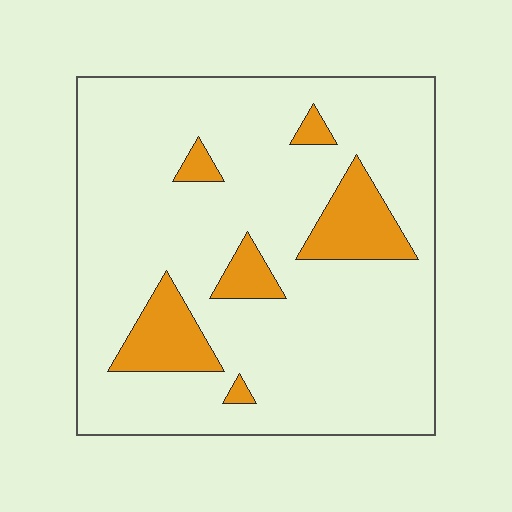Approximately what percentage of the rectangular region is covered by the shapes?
Approximately 15%.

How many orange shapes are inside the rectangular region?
6.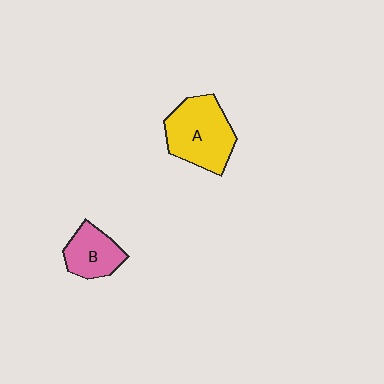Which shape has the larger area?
Shape A (yellow).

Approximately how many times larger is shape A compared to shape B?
Approximately 1.7 times.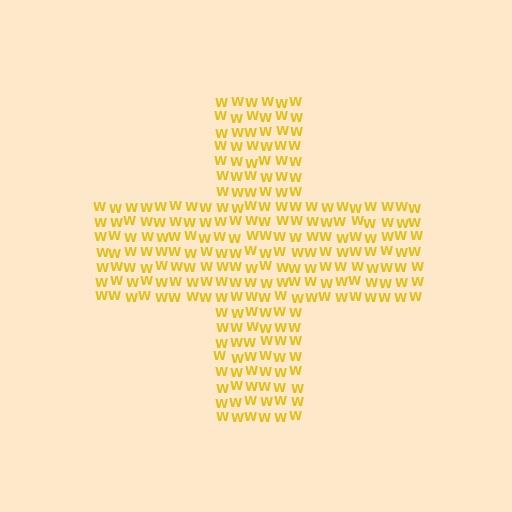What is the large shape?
The large shape is a cross.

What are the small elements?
The small elements are letter W's.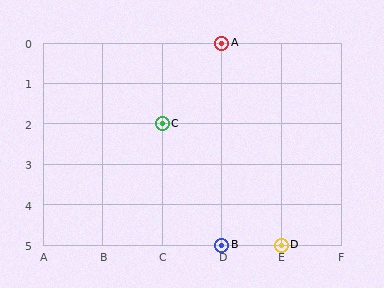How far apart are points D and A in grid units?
Points D and A are 1 column and 5 rows apart (about 5.1 grid units diagonally).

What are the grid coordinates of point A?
Point A is at grid coordinates (D, 0).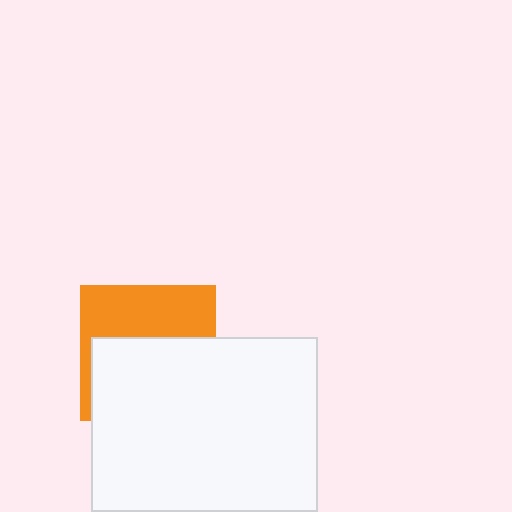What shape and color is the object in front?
The object in front is a white rectangle.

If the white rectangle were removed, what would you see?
You would see the complete orange square.